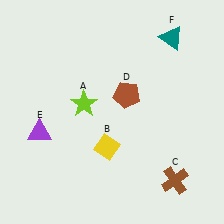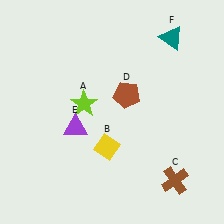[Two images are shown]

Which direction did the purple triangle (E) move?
The purple triangle (E) moved right.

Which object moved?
The purple triangle (E) moved right.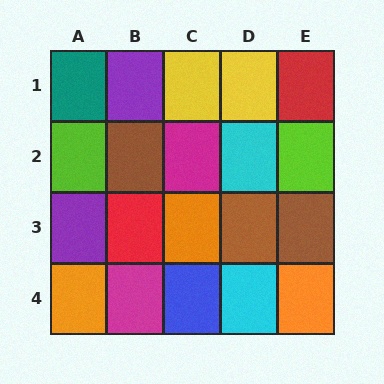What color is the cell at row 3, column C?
Orange.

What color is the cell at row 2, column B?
Brown.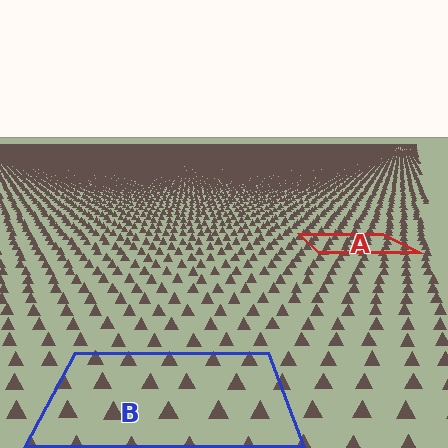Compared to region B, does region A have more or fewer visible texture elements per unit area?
Region A has more texture elements per unit area — they are packed more densely because it is farther away.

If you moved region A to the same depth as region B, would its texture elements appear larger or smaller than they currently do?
They would appear larger. At a closer depth, the same texture elements are projected at a bigger on-screen size.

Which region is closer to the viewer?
Region B is closer. The texture elements there are larger and more spread out.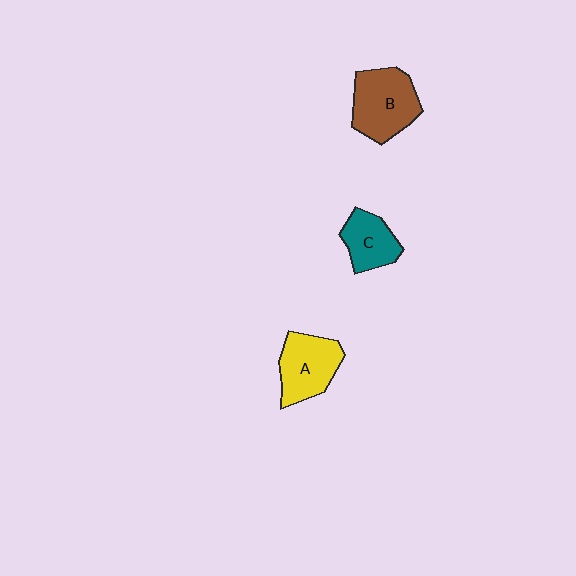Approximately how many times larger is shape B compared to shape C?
Approximately 1.5 times.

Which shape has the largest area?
Shape B (brown).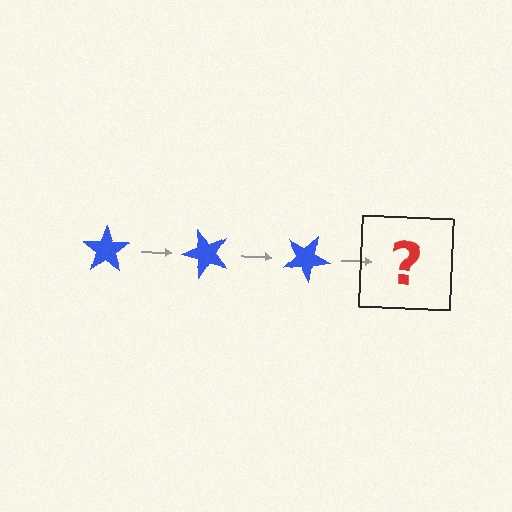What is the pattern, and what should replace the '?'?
The pattern is that the star rotates 50 degrees each step. The '?' should be a blue star rotated 150 degrees.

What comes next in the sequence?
The next element should be a blue star rotated 150 degrees.